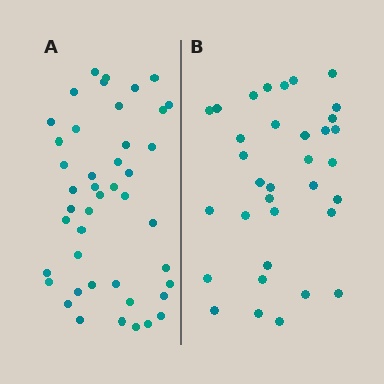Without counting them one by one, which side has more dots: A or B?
Region A (the left region) has more dots.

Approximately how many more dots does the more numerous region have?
Region A has roughly 10 or so more dots than region B.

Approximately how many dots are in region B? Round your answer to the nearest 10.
About 30 dots. (The exact count is 34, which rounds to 30.)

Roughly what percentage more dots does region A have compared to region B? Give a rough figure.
About 30% more.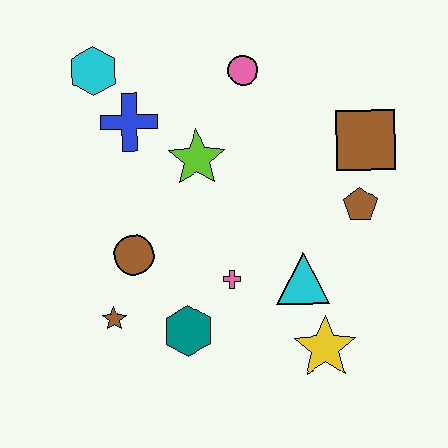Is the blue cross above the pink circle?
No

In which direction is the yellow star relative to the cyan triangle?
The yellow star is below the cyan triangle.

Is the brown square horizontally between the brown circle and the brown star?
No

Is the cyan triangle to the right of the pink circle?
Yes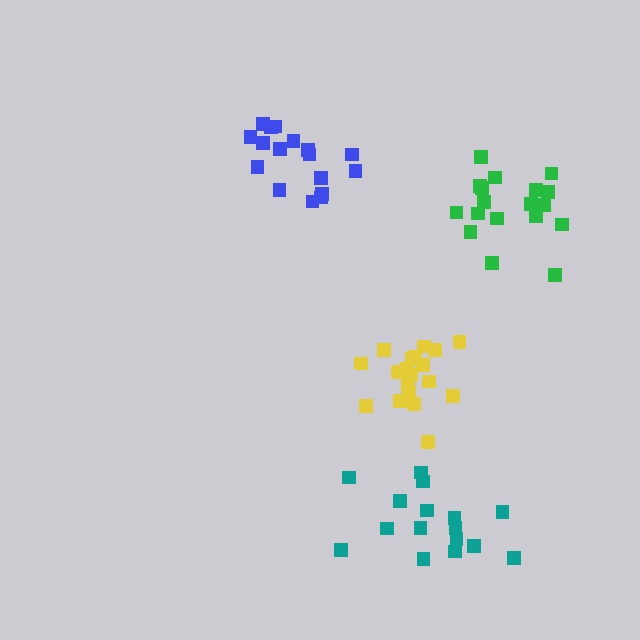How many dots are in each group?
Group 1: 17 dots, Group 2: 16 dots, Group 3: 19 dots, Group 4: 18 dots (70 total).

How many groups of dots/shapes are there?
There are 4 groups.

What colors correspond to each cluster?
The clusters are colored: blue, teal, yellow, green.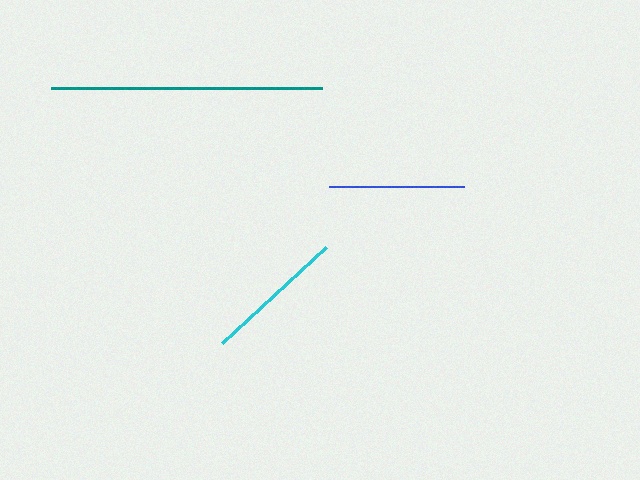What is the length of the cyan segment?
The cyan segment is approximately 141 pixels long.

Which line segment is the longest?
The teal line is the longest at approximately 271 pixels.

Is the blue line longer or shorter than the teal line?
The teal line is longer than the blue line.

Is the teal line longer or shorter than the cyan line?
The teal line is longer than the cyan line.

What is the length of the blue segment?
The blue segment is approximately 135 pixels long.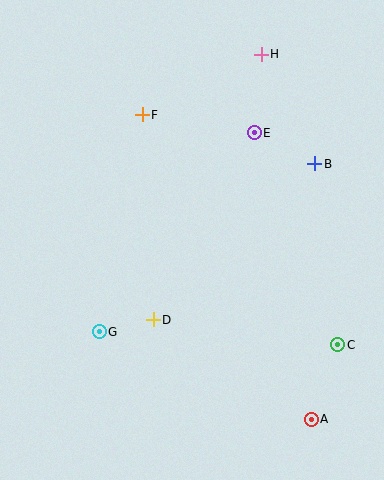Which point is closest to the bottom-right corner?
Point A is closest to the bottom-right corner.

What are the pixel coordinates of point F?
Point F is at (142, 115).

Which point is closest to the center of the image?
Point D at (153, 320) is closest to the center.